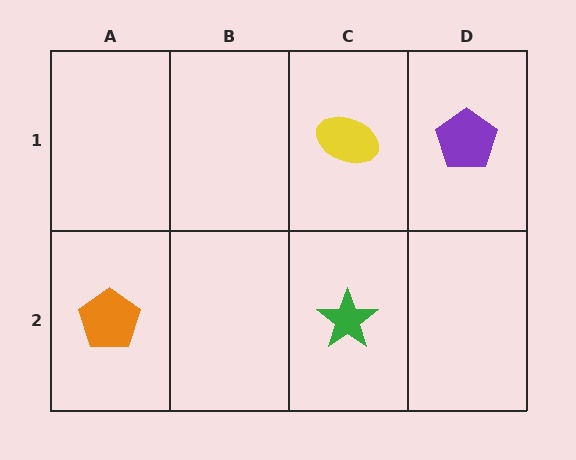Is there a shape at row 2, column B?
No, that cell is empty.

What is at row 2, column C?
A green star.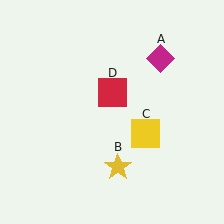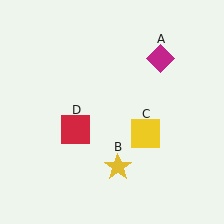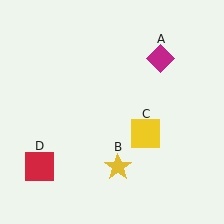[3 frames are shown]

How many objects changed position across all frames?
1 object changed position: red square (object D).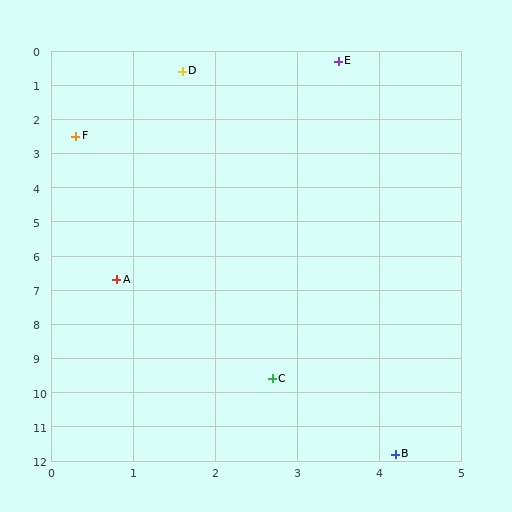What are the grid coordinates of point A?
Point A is at approximately (0.8, 6.7).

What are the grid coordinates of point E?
Point E is at approximately (3.5, 0.3).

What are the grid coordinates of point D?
Point D is at approximately (1.6, 0.6).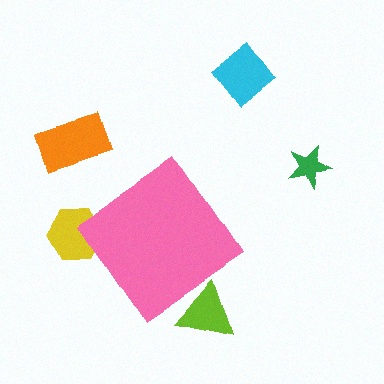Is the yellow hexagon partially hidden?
Yes, the yellow hexagon is partially hidden behind the pink diamond.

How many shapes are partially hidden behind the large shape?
2 shapes are partially hidden.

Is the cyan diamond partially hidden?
No, the cyan diamond is fully visible.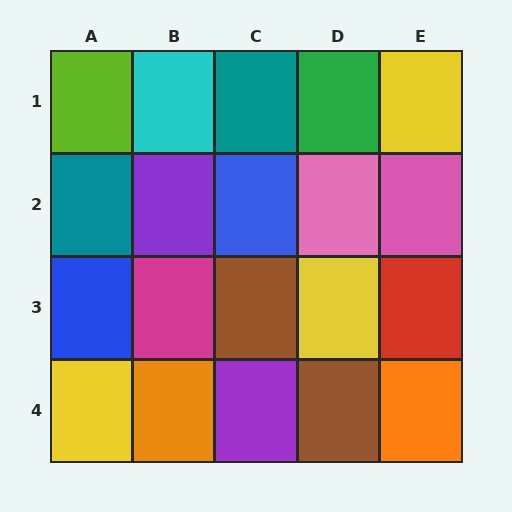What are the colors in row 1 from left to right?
Lime, cyan, teal, green, yellow.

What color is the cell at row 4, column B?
Orange.